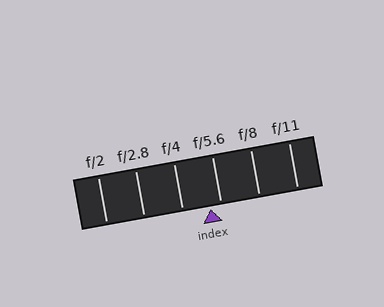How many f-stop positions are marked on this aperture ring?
There are 6 f-stop positions marked.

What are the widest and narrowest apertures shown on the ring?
The widest aperture shown is f/2 and the narrowest is f/11.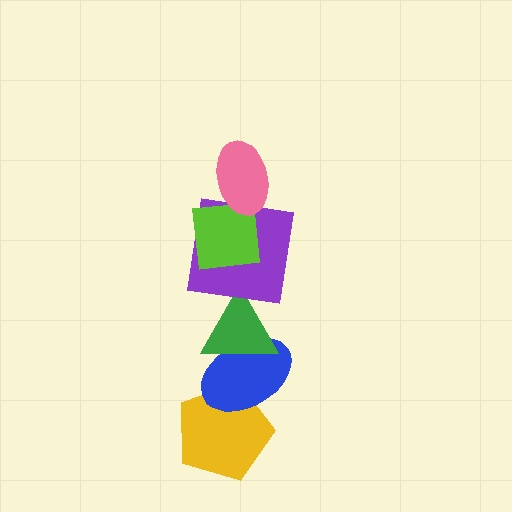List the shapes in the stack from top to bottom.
From top to bottom: the pink ellipse, the lime square, the purple square, the green triangle, the blue ellipse, the yellow pentagon.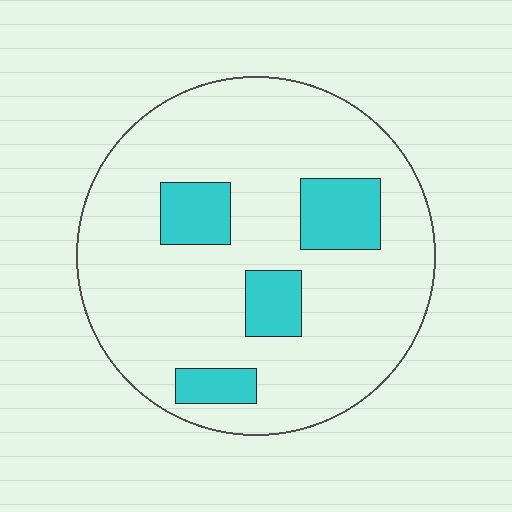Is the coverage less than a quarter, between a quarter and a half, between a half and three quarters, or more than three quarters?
Less than a quarter.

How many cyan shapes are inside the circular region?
4.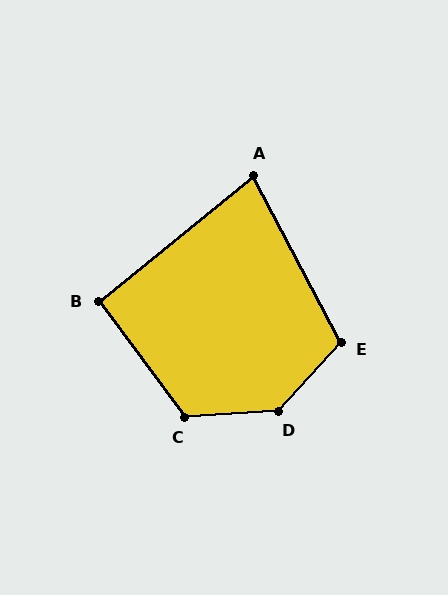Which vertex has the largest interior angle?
D, at approximately 136 degrees.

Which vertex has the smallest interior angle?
A, at approximately 79 degrees.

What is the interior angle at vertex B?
Approximately 92 degrees (approximately right).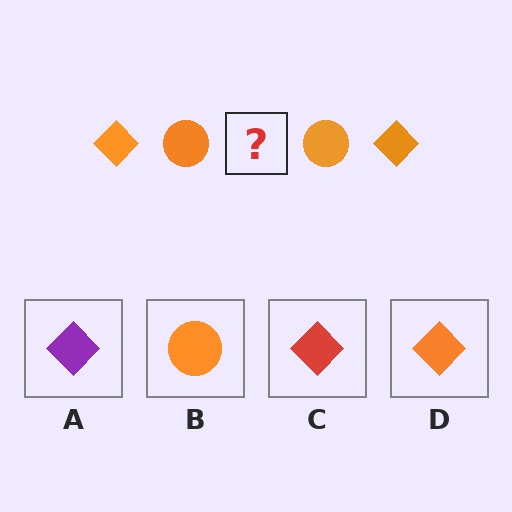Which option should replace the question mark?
Option D.